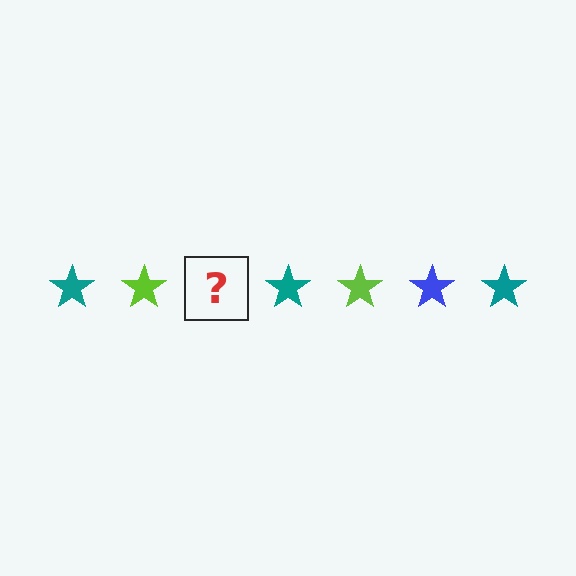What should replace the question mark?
The question mark should be replaced with a blue star.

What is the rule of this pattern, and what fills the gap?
The rule is that the pattern cycles through teal, lime, blue stars. The gap should be filled with a blue star.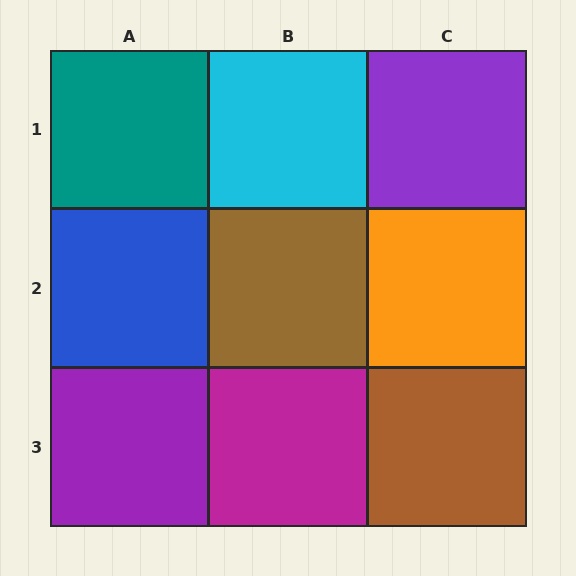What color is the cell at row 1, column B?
Cyan.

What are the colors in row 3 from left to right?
Purple, magenta, brown.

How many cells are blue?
1 cell is blue.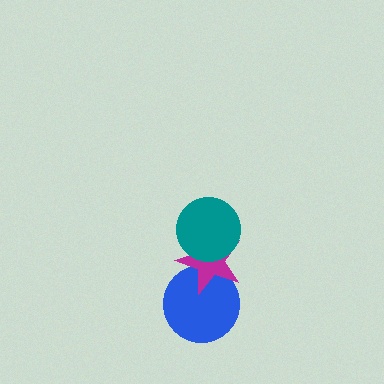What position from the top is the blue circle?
The blue circle is 3rd from the top.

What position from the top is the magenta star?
The magenta star is 2nd from the top.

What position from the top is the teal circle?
The teal circle is 1st from the top.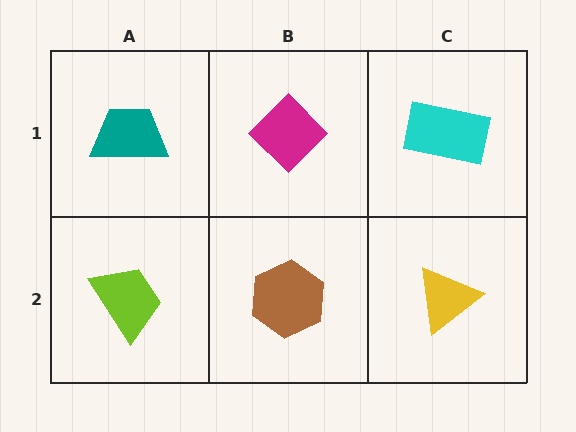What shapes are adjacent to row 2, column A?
A teal trapezoid (row 1, column A), a brown hexagon (row 2, column B).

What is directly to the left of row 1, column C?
A magenta diamond.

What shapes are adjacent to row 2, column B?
A magenta diamond (row 1, column B), a lime trapezoid (row 2, column A), a yellow triangle (row 2, column C).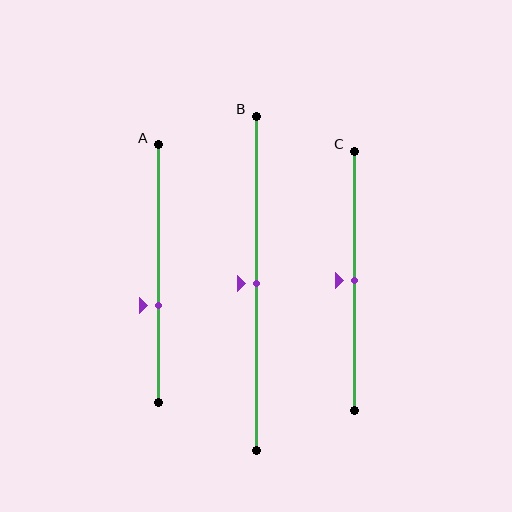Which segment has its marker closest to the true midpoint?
Segment B has its marker closest to the true midpoint.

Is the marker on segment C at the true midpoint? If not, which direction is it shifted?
Yes, the marker on segment C is at the true midpoint.